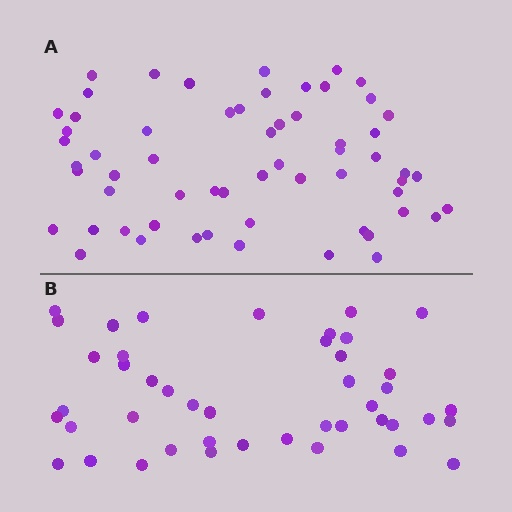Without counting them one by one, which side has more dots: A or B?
Region A (the top region) has more dots.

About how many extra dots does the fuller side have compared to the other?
Region A has approximately 15 more dots than region B.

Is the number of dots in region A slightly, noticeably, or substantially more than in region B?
Region A has noticeably more, but not dramatically so. The ratio is roughly 1.4 to 1.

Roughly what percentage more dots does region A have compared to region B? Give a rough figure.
About 35% more.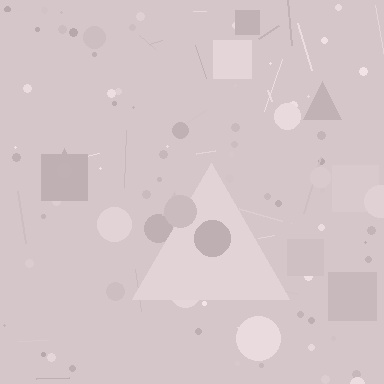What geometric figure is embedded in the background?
A triangle is embedded in the background.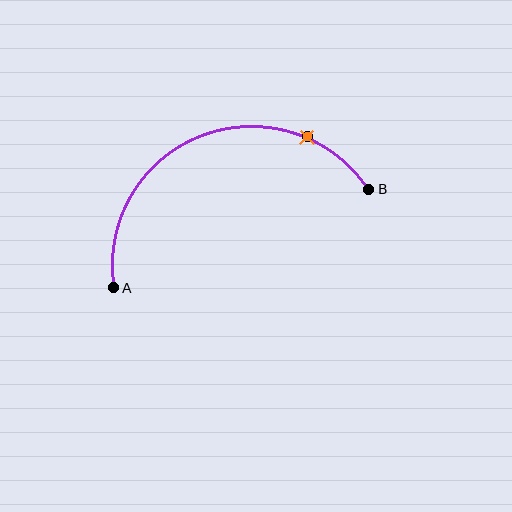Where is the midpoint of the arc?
The arc midpoint is the point on the curve farthest from the straight line joining A and B. It sits above that line.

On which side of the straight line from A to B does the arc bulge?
The arc bulges above the straight line connecting A and B.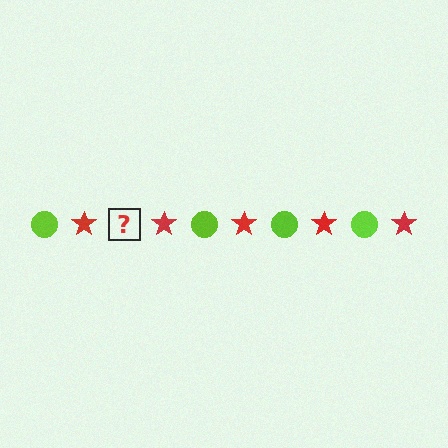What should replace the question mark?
The question mark should be replaced with a lime circle.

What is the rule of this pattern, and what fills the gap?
The rule is that the pattern alternates between lime circle and red star. The gap should be filled with a lime circle.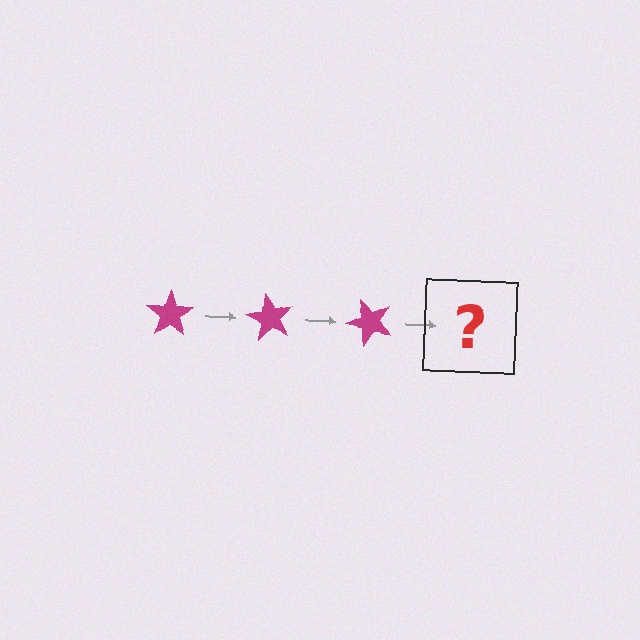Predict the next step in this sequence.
The next step is a magenta star rotated 180 degrees.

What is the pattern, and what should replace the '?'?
The pattern is that the star rotates 60 degrees each step. The '?' should be a magenta star rotated 180 degrees.